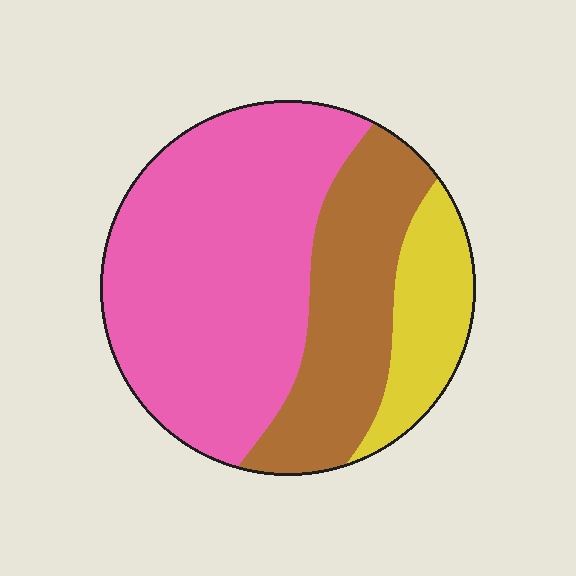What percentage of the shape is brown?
Brown covers roughly 30% of the shape.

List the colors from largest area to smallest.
From largest to smallest: pink, brown, yellow.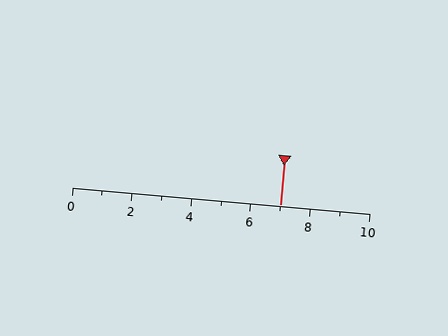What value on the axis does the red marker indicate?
The marker indicates approximately 7.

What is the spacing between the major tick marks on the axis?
The major ticks are spaced 2 apart.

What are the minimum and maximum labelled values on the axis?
The axis runs from 0 to 10.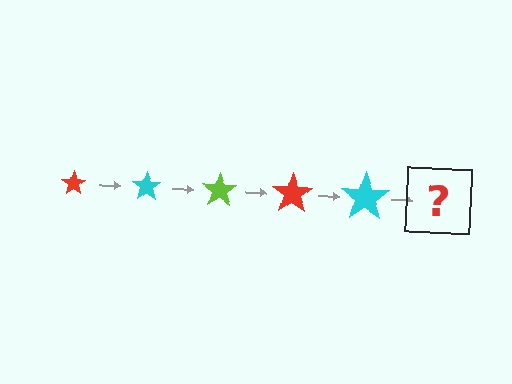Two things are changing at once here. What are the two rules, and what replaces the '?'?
The two rules are that the star grows larger each step and the color cycles through red, cyan, and lime. The '?' should be a lime star, larger than the previous one.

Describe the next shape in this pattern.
It should be a lime star, larger than the previous one.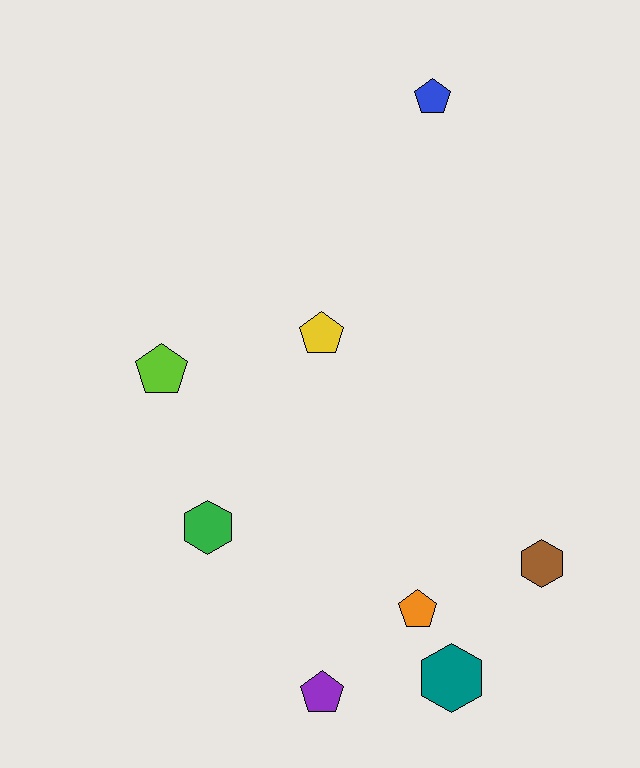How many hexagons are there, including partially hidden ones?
There are 3 hexagons.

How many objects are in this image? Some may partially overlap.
There are 8 objects.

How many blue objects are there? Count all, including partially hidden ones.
There is 1 blue object.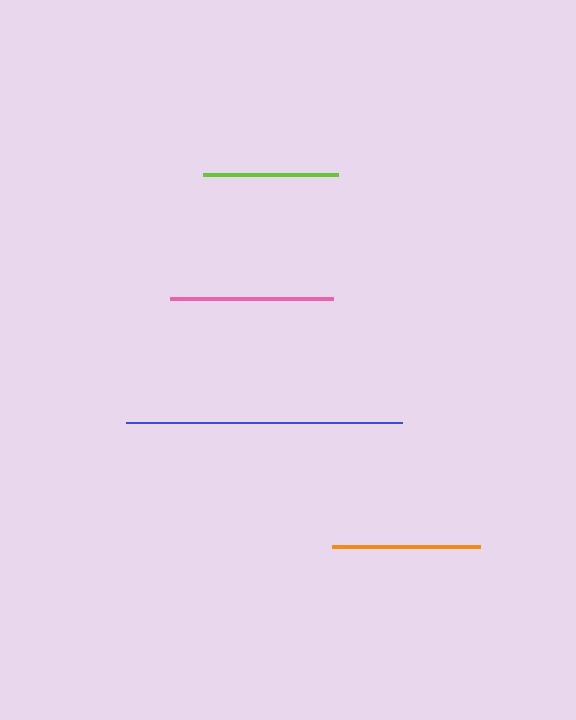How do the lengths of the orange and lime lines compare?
The orange and lime lines are approximately the same length.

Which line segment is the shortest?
The lime line is the shortest at approximately 134 pixels.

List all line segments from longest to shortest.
From longest to shortest: blue, pink, orange, lime.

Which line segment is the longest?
The blue line is the longest at approximately 276 pixels.